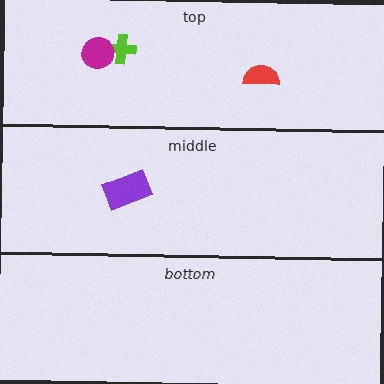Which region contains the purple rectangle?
The middle region.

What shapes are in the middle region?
The purple rectangle.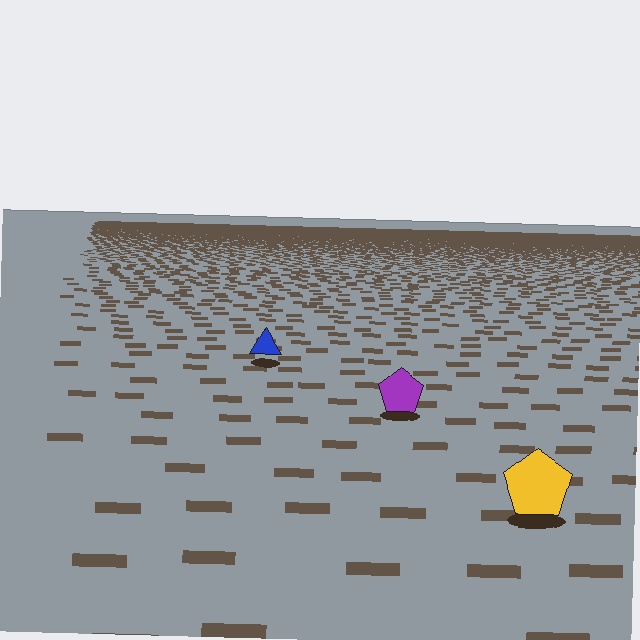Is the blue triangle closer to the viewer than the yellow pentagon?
No. The yellow pentagon is closer — you can tell from the texture gradient: the ground texture is coarser near it.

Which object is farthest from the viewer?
The blue triangle is farthest from the viewer. It appears smaller and the ground texture around it is denser.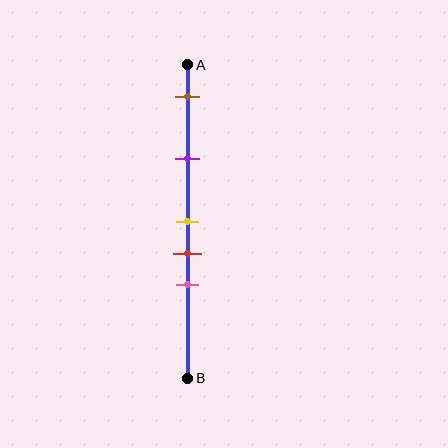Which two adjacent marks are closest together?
The yellow and red marks are the closest adjacent pair.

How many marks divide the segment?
There are 5 marks dividing the segment.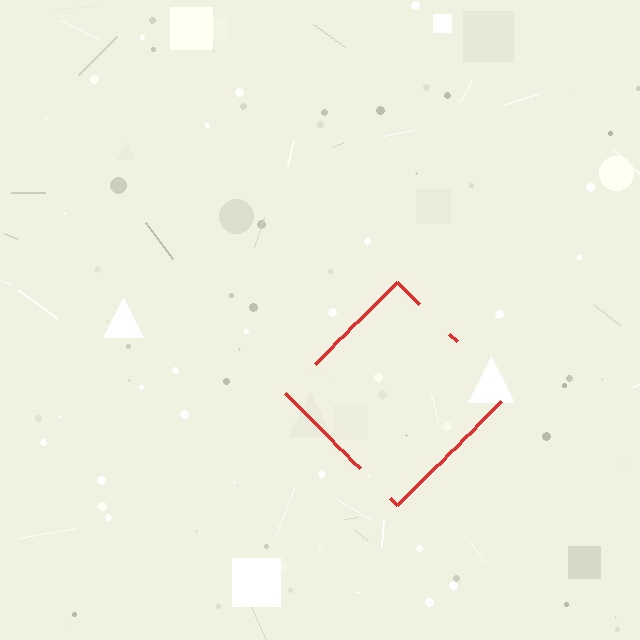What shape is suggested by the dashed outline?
The dashed outline suggests a diamond.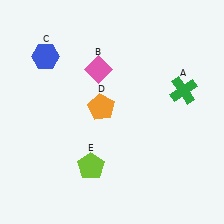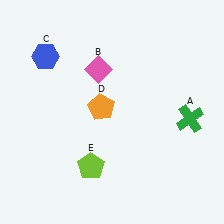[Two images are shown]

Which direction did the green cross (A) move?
The green cross (A) moved down.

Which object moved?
The green cross (A) moved down.